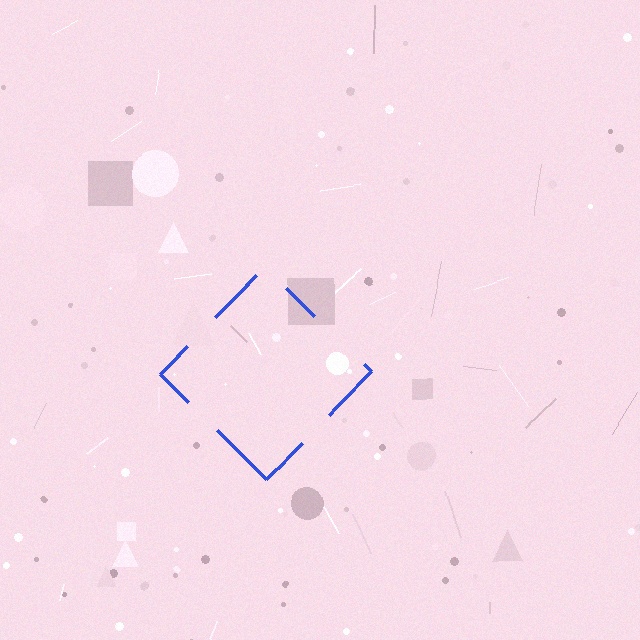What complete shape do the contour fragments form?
The contour fragments form a diamond.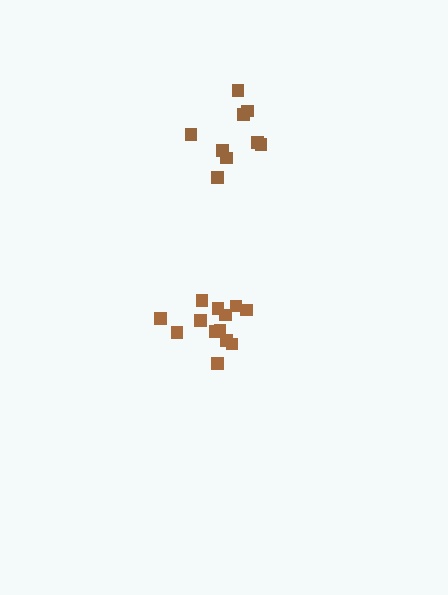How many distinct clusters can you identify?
There are 2 distinct clusters.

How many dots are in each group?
Group 1: 13 dots, Group 2: 9 dots (22 total).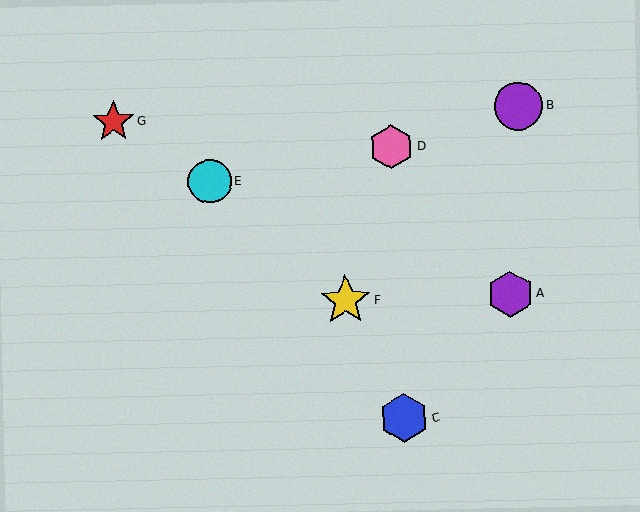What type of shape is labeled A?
Shape A is a purple hexagon.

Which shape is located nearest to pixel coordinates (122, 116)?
The red star (labeled G) at (113, 122) is nearest to that location.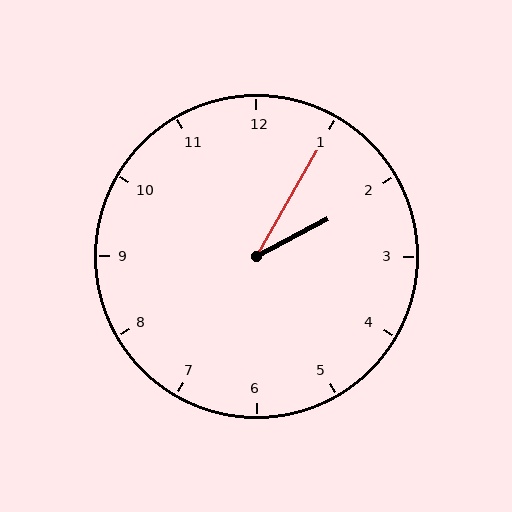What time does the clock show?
2:05.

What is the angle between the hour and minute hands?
Approximately 32 degrees.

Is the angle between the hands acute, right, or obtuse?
It is acute.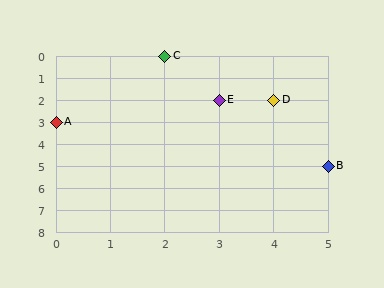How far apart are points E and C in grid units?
Points E and C are 1 column and 2 rows apart (about 2.2 grid units diagonally).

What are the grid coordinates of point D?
Point D is at grid coordinates (4, 2).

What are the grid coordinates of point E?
Point E is at grid coordinates (3, 2).